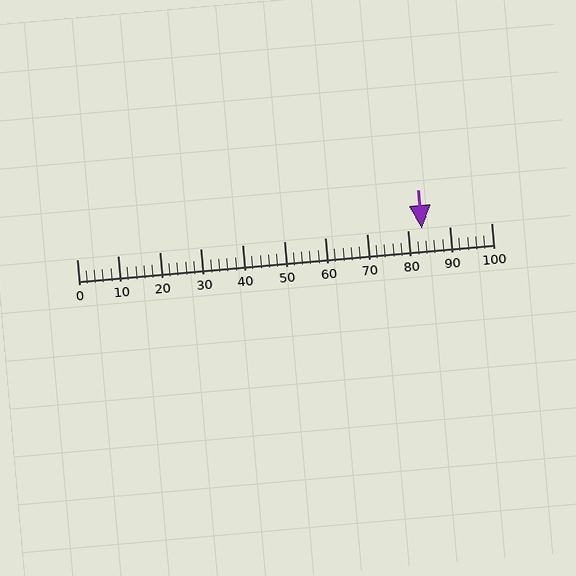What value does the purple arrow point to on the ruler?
The purple arrow points to approximately 83.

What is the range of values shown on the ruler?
The ruler shows values from 0 to 100.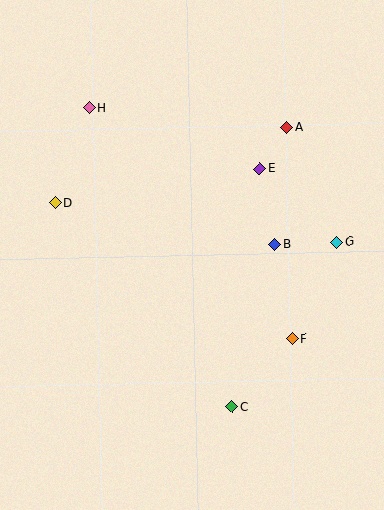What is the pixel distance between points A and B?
The distance between A and B is 118 pixels.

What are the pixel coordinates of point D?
Point D is at (55, 203).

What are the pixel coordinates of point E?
Point E is at (260, 169).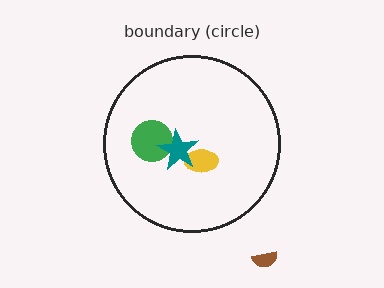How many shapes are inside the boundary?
3 inside, 1 outside.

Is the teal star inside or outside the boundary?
Inside.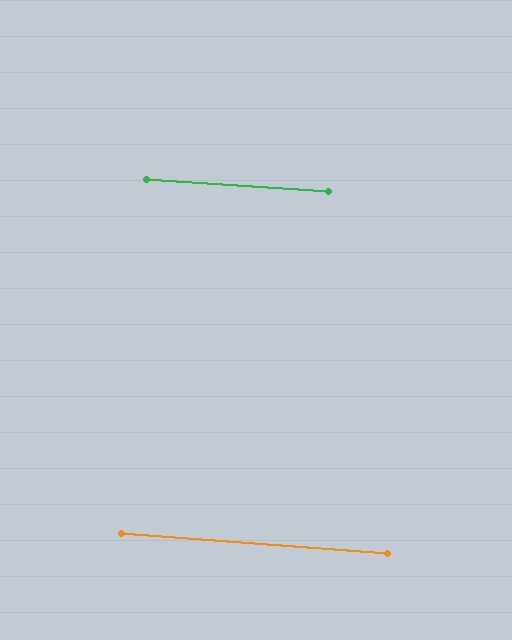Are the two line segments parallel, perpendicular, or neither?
Parallel — their directions differ by only 0.5°.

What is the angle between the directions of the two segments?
Approximately 0 degrees.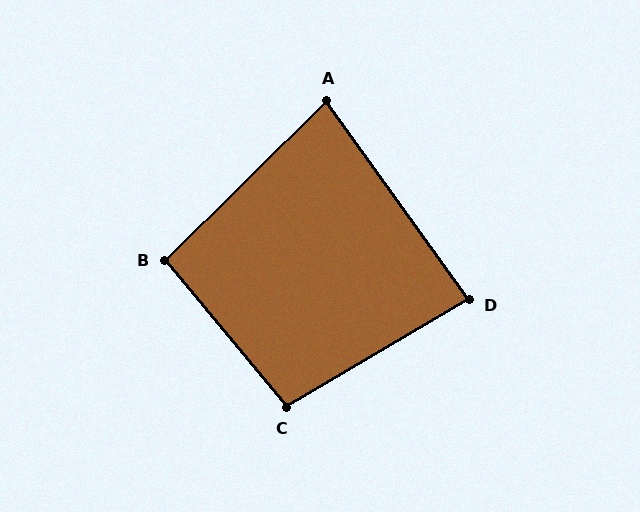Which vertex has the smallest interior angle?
A, at approximately 81 degrees.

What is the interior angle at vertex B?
Approximately 95 degrees (approximately right).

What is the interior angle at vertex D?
Approximately 85 degrees (approximately right).